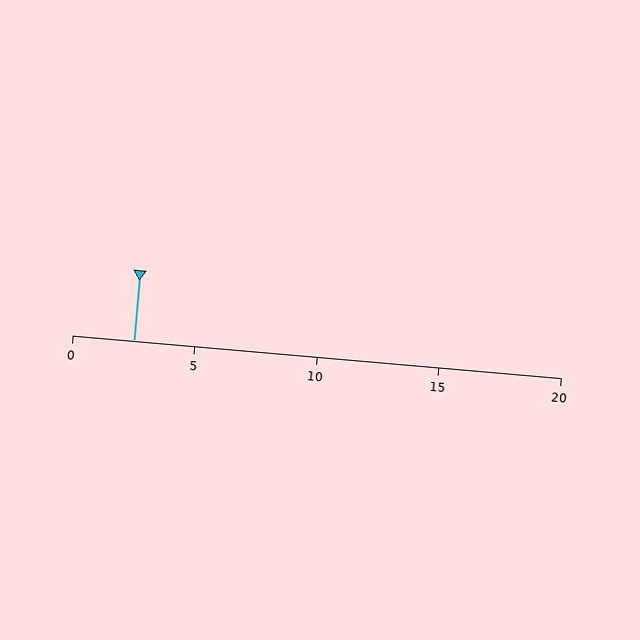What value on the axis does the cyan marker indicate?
The marker indicates approximately 2.5.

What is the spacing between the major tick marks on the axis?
The major ticks are spaced 5 apart.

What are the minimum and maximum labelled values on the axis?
The axis runs from 0 to 20.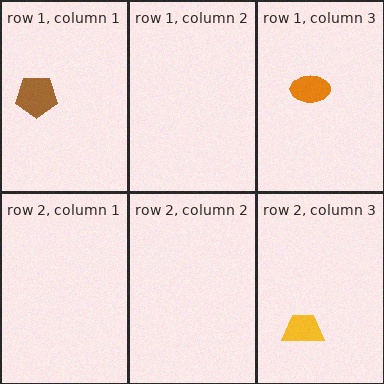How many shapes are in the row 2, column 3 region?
1.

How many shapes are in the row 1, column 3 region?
1.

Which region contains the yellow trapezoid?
The row 2, column 3 region.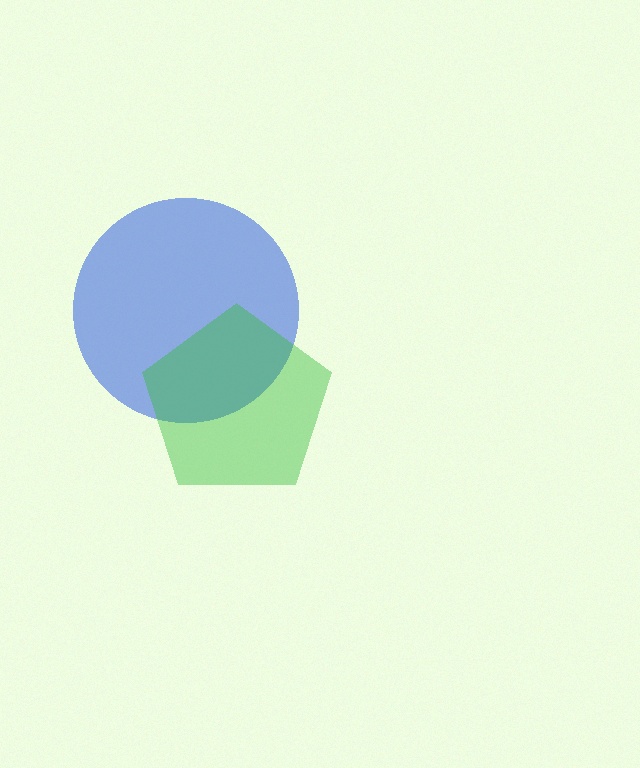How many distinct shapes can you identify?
There are 2 distinct shapes: a blue circle, a green pentagon.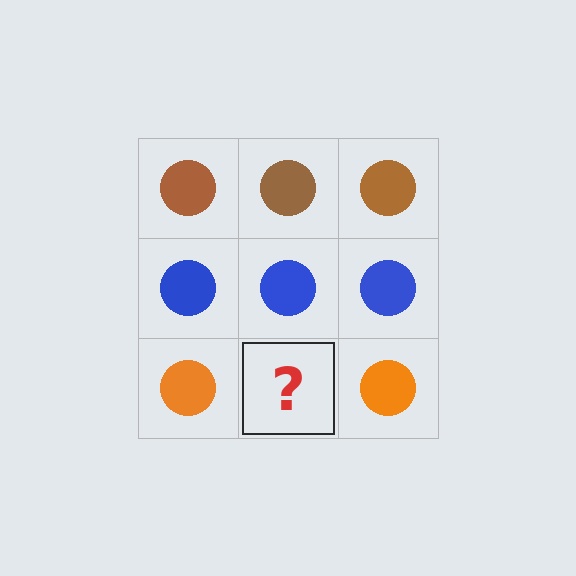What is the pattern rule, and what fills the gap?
The rule is that each row has a consistent color. The gap should be filled with an orange circle.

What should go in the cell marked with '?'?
The missing cell should contain an orange circle.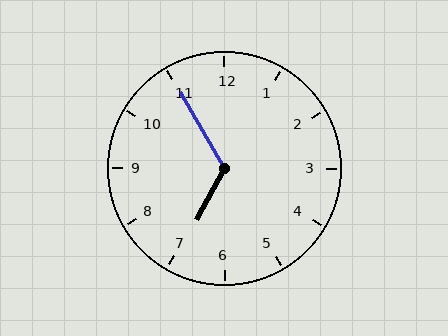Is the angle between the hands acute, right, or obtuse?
It is obtuse.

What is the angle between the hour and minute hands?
Approximately 122 degrees.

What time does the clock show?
6:55.